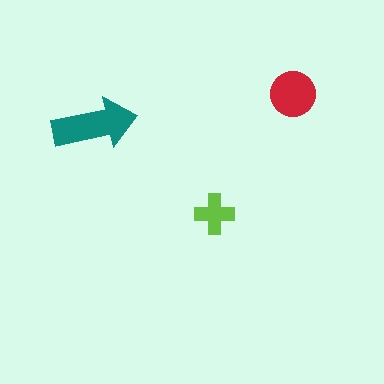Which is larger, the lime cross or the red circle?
The red circle.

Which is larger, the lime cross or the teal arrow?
The teal arrow.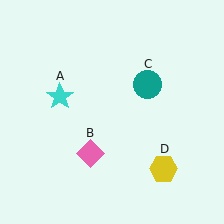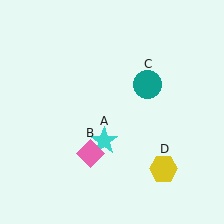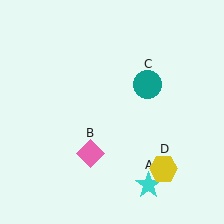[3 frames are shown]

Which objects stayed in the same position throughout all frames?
Pink diamond (object B) and teal circle (object C) and yellow hexagon (object D) remained stationary.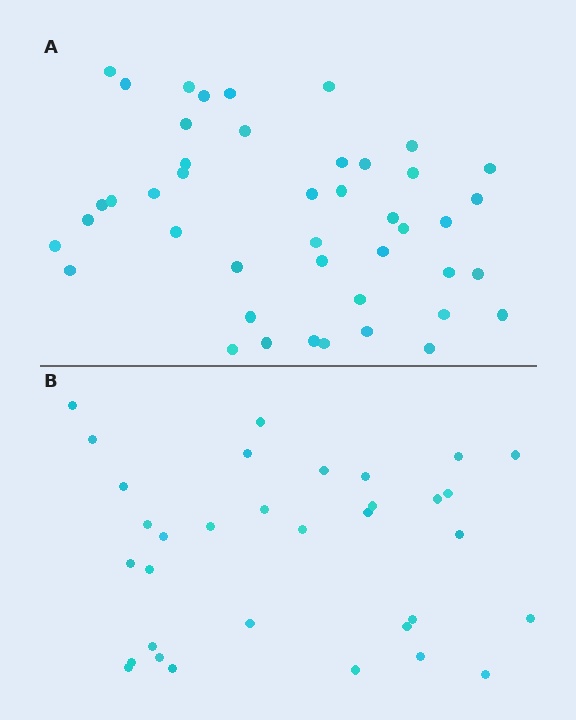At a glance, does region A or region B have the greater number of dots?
Region A (the top region) has more dots.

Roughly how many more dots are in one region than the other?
Region A has roughly 12 or so more dots than region B.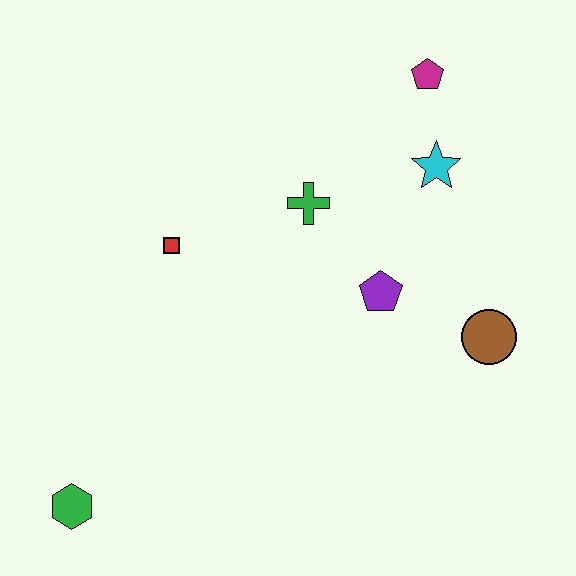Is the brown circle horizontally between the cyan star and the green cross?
No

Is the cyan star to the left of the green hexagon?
No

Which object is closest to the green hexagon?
The red square is closest to the green hexagon.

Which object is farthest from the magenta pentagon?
The green hexagon is farthest from the magenta pentagon.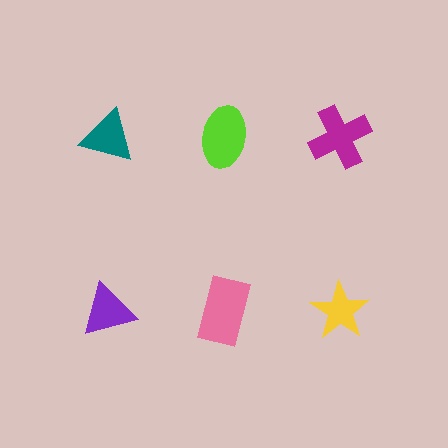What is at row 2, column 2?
A pink rectangle.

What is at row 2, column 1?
A purple triangle.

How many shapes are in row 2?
3 shapes.